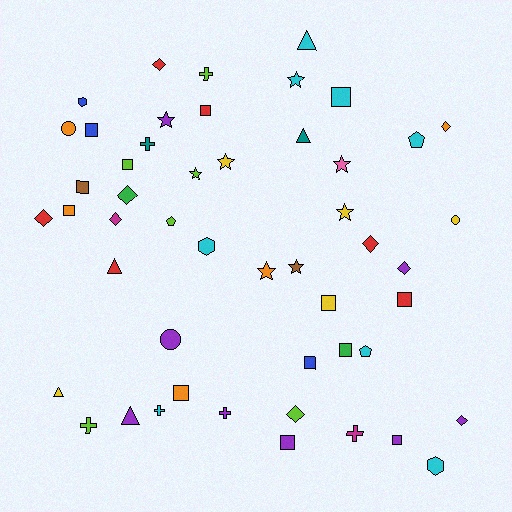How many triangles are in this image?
There are 5 triangles.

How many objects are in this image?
There are 50 objects.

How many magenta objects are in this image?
There are 2 magenta objects.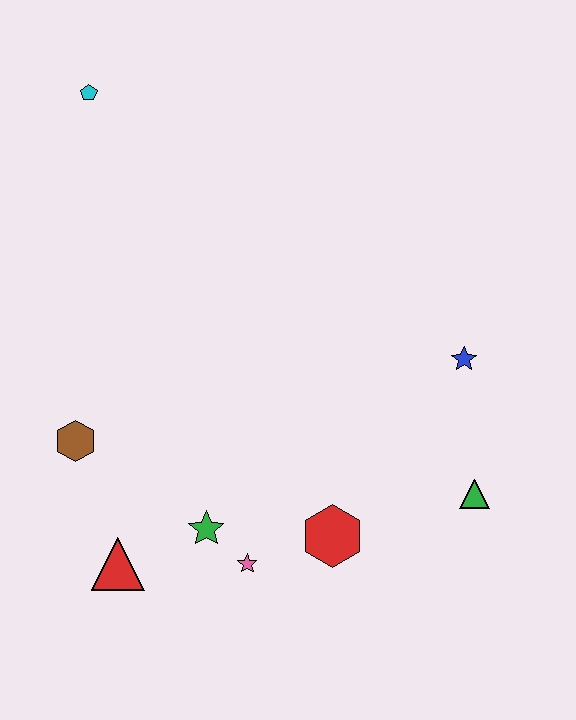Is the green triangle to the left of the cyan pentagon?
No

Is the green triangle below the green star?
No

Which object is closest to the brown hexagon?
The red triangle is closest to the brown hexagon.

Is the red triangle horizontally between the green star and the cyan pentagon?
Yes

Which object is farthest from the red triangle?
The cyan pentagon is farthest from the red triangle.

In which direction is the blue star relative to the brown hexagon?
The blue star is to the right of the brown hexagon.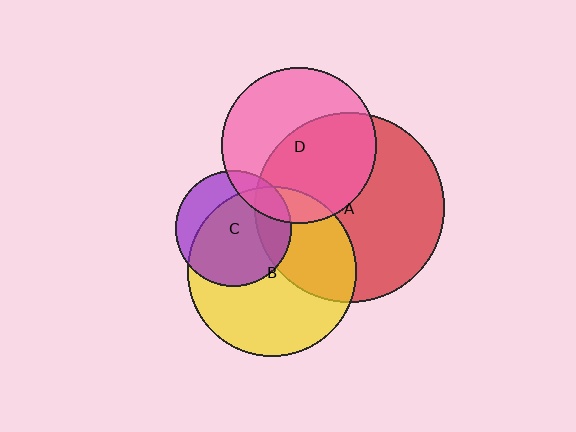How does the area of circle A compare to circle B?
Approximately 1.3 times.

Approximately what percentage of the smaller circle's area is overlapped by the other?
Approximately 15%.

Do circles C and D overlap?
Yes.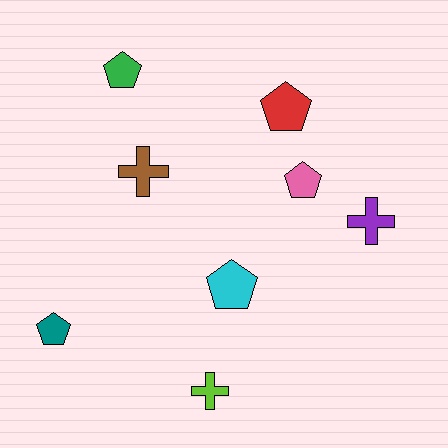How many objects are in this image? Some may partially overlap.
There are 8 objects.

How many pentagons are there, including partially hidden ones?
There are 5 pentagons.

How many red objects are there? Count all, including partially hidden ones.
There is 1 red object.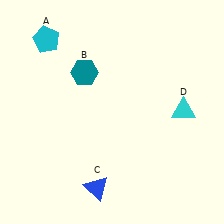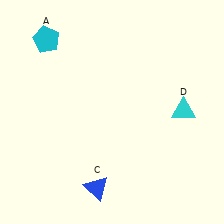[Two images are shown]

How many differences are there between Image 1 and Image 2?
There is 1 difference between the two images.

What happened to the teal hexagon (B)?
The teal hexagon (B) was removed in Image 2. It was in the top-left area of Image 1.